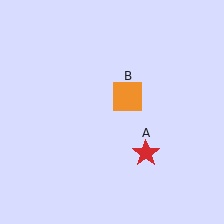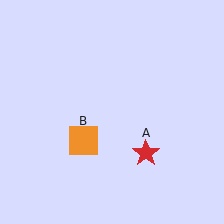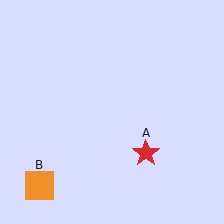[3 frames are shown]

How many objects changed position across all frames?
1 object changed position: orange square (object B).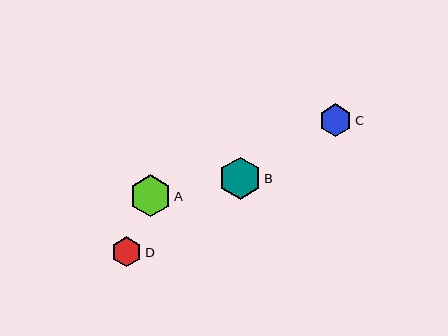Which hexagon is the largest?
Hexagon B is the largest with a size of approximately 42 pixels.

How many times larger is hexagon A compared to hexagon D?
Hexagon A is approximately 1.4 times the size of hexagon D.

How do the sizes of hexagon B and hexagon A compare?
Hexagon B and hexagon A are approximately the same size.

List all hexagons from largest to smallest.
From largest to smallest: B, A, C, D.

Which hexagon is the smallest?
Hexagon D is the smallest with a size of approximately 30 pixels.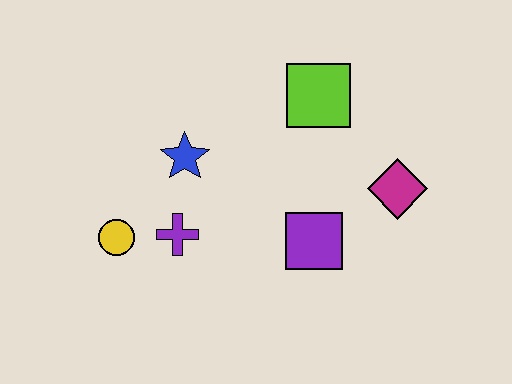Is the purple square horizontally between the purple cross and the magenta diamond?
Yes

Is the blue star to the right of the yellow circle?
Yes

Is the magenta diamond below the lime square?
Yes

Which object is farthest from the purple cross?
The magenta diamond is farthest from the purple cross.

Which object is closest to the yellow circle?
The purple cross is closest to the yellow circle.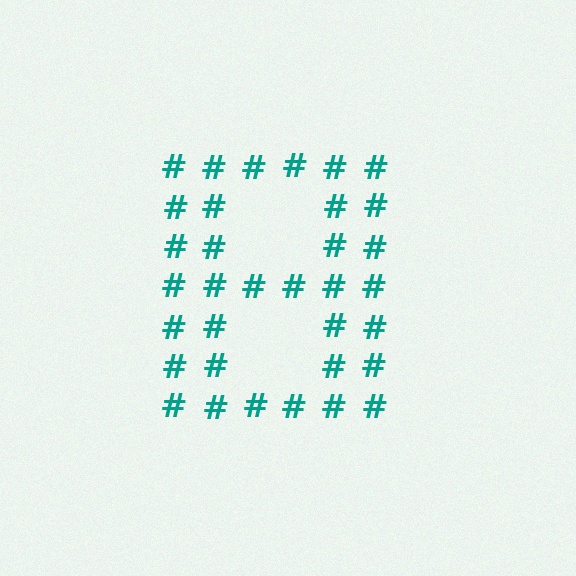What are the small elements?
The small elements are hash symbols.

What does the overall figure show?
The overall figure shows the letter B.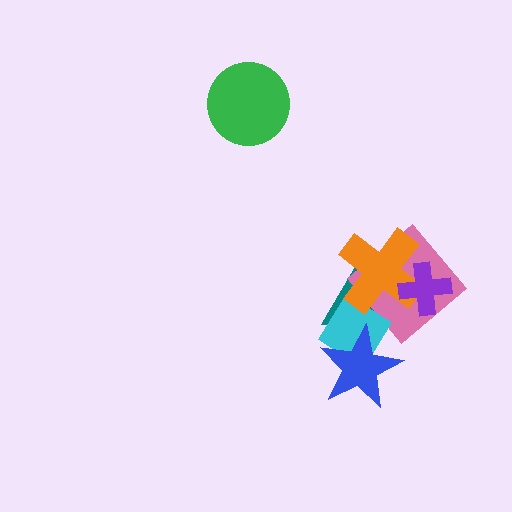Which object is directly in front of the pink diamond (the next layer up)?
The orange cross is directly in front of the pink diamond.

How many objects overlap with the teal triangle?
5 objects overlap with the teal triangle.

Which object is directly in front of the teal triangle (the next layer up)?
The pink diamond is directly in front of the teal triangle.